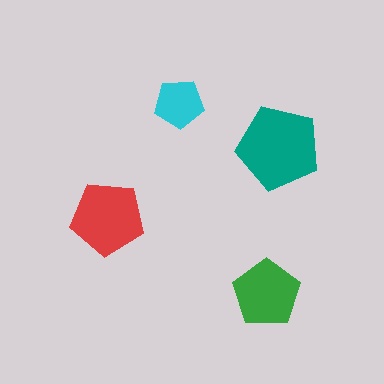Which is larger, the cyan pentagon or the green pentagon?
The green one.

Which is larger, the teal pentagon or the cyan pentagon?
The teal one.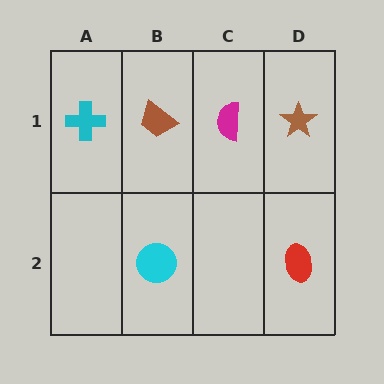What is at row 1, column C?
A magenta semicircle.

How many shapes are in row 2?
2 shapes.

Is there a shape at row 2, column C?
No, that cell is empty.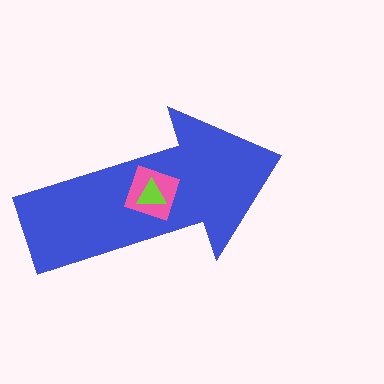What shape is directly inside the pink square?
The lime triangle.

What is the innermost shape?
The lime triangle.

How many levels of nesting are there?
3.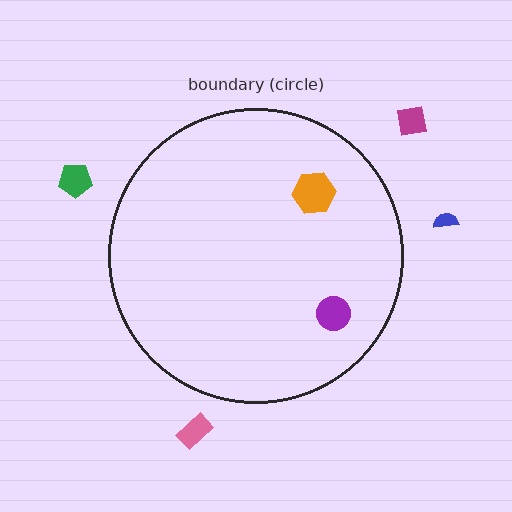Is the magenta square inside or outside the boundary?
Outside.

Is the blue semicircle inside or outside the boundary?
Outside.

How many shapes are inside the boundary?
2 inside, 4 outside.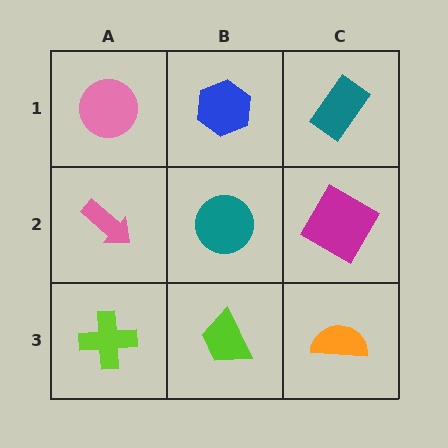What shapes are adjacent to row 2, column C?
A teal rectangle (row 1, column C), an orange semicircle (row 3, column C), a teal circle (row 2, column B).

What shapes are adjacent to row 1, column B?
A teal circle (row 2, column B), a pink circle (row 1, column A), a teal rectangle (row 1, column C).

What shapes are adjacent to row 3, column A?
A pink arrow (row 2, column A), a lime trapezoid (row 3, column B).